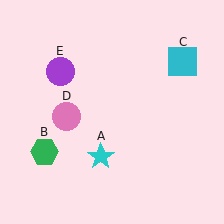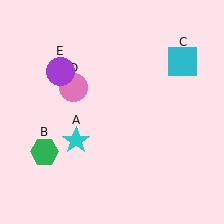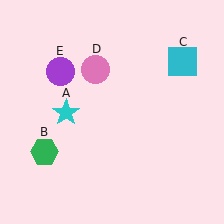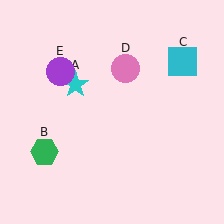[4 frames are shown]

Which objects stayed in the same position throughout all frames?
Green hexagon (object B) and cyan square (object C) and purple circle (object E) remained stationary.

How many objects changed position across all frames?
2 objects changed position: cyan star (object A), pink circle (object D).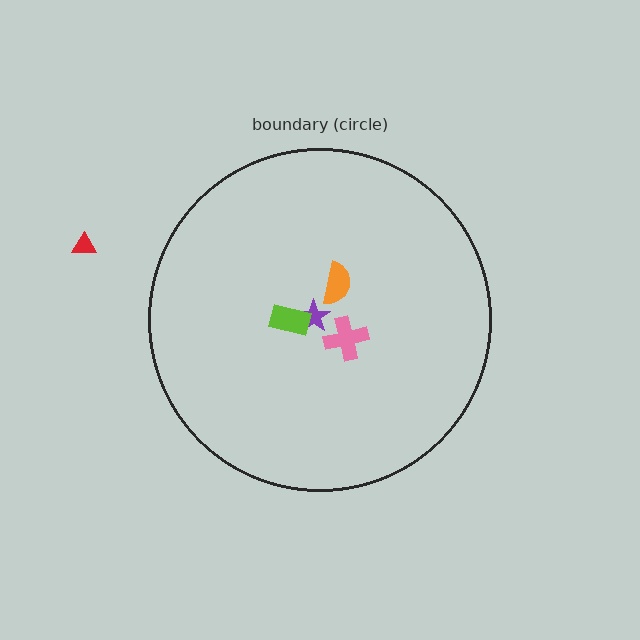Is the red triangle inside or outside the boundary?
Outside.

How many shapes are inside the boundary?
4 inside, 1 outside.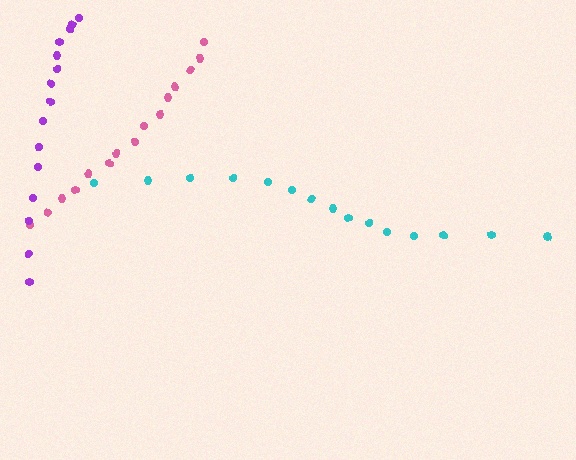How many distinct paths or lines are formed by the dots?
There are 3 distinct paths.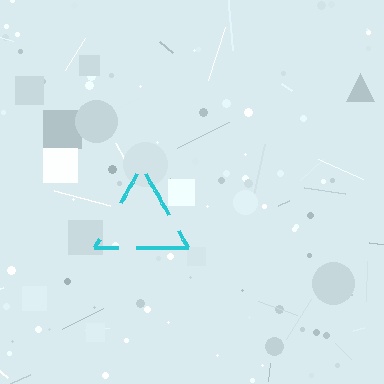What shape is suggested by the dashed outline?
The dashed outline suggests a triangle.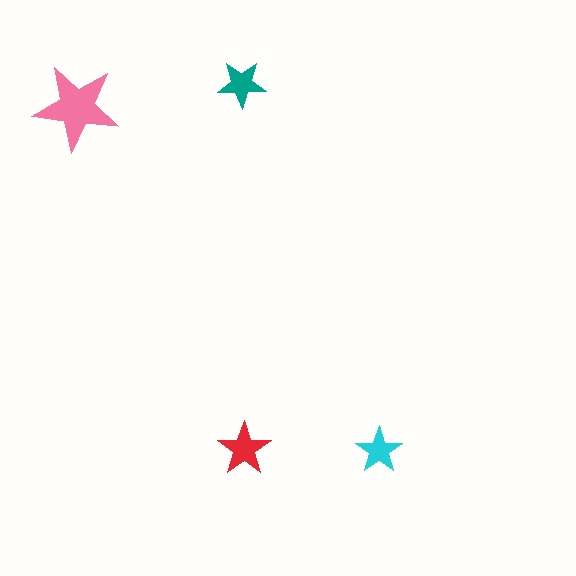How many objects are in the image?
There are 4 objects in the image.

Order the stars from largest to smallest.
the pink one, the red one, the teal one, the cyan one.